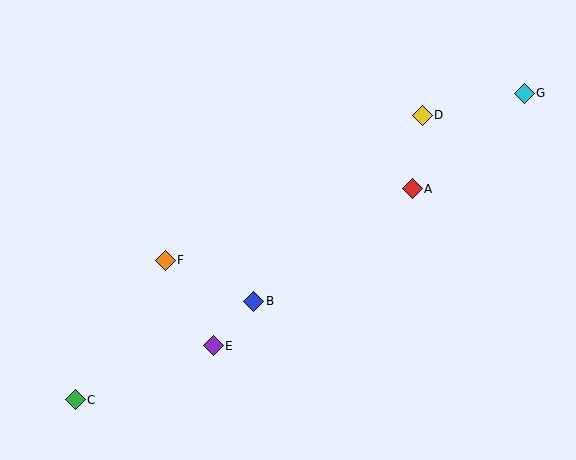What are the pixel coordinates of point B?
Point B is at (254, 301).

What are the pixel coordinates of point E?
Point E is at (213, 346).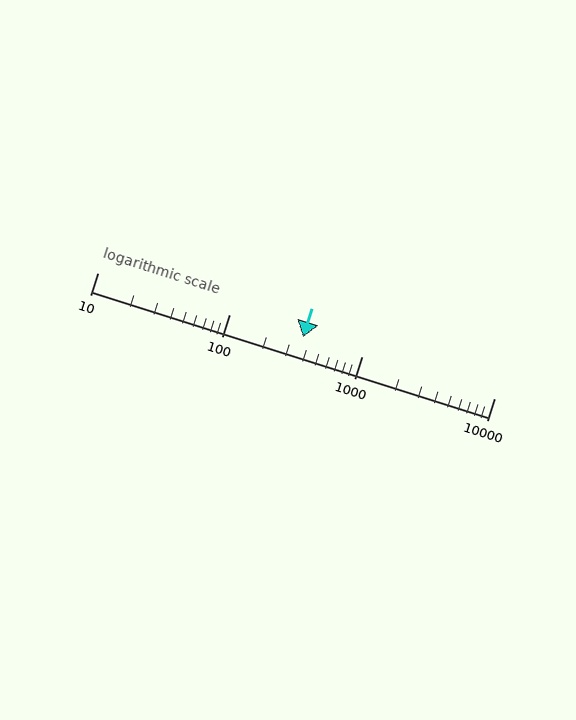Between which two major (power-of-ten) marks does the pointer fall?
The pointer is between 100 and 1000.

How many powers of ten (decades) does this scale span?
The scale spans 3 decades, from 10 to 10000.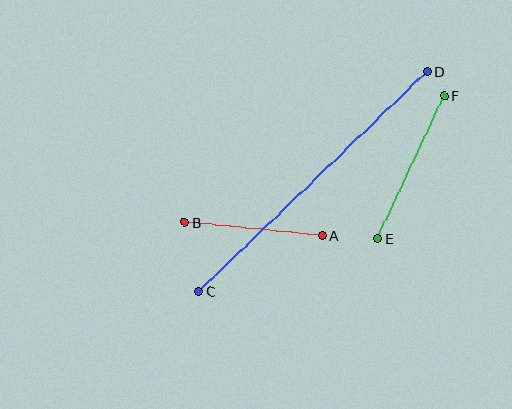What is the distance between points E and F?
The distance is approximately 157 pixels.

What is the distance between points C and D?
The distance is approximately 317 pixels.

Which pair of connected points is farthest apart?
Points C and D are farthest apart.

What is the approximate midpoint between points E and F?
The midpoint is at approximately (411, 167) pixels.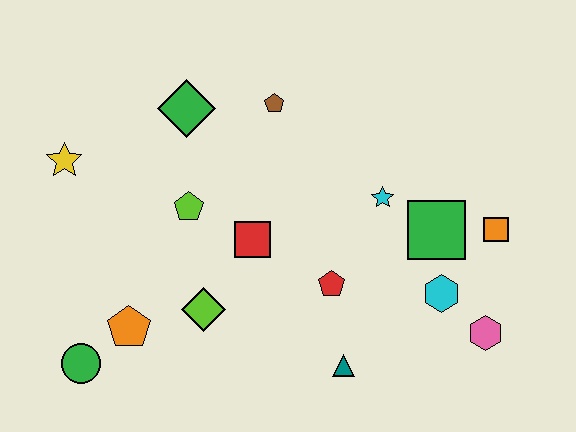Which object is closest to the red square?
The lime pentagon is closest to the red square.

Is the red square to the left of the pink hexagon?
Yes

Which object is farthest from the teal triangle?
The yellow star is farthest from the teal triangle.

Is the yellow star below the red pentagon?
No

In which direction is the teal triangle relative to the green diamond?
The teal triangle is below the green diamond.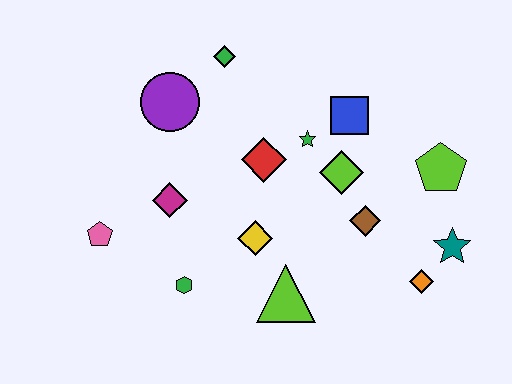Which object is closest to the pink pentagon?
The magenta diamond is closest to the pink pentagon.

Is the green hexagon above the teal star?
No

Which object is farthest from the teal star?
The pink pentagon is farthest from the teal star.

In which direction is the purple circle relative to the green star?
The purple circle is to the left of the green star.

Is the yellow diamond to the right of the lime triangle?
No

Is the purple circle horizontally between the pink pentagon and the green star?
Yes